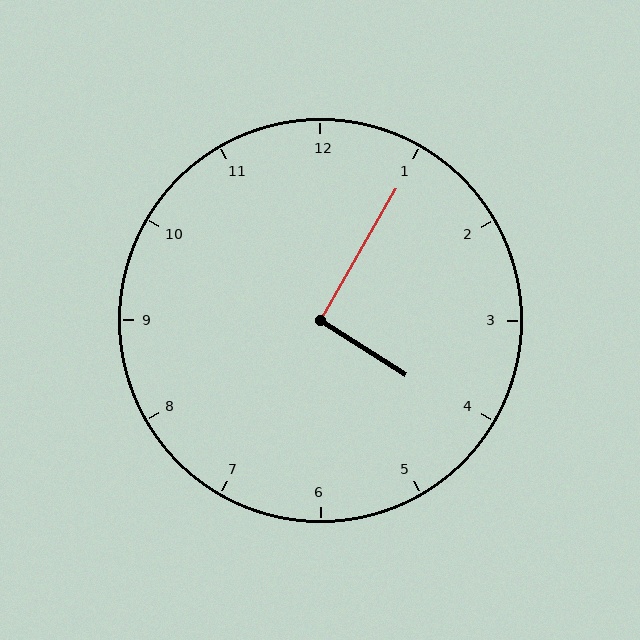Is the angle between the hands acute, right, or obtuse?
It is right.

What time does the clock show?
4:05.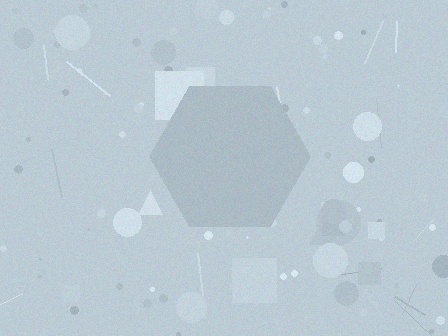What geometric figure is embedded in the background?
A hexagon is embedded in the background.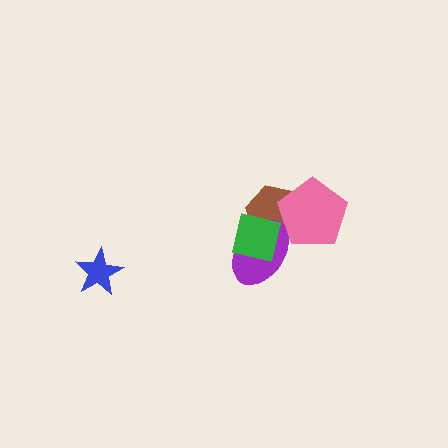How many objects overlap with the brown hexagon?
3 objects overlap with the brown hexagon.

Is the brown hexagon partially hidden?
Yes, it is partially covered by another shape.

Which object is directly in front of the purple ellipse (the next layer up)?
The green square is directly in front of the purple ellipse.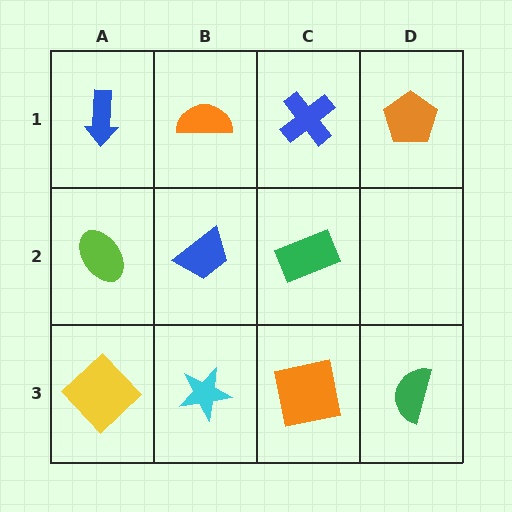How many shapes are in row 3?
4 shapes.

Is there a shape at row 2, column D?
No, that cell is empty.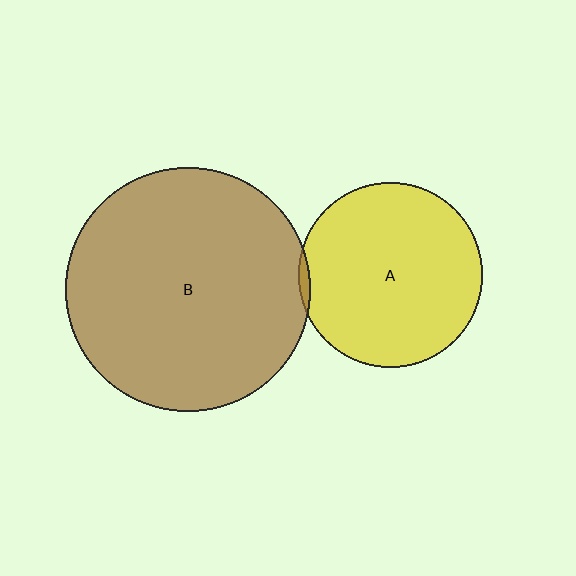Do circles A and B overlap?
Yes.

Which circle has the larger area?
Circle B (brown).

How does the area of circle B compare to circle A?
Approximately 1.8 times.